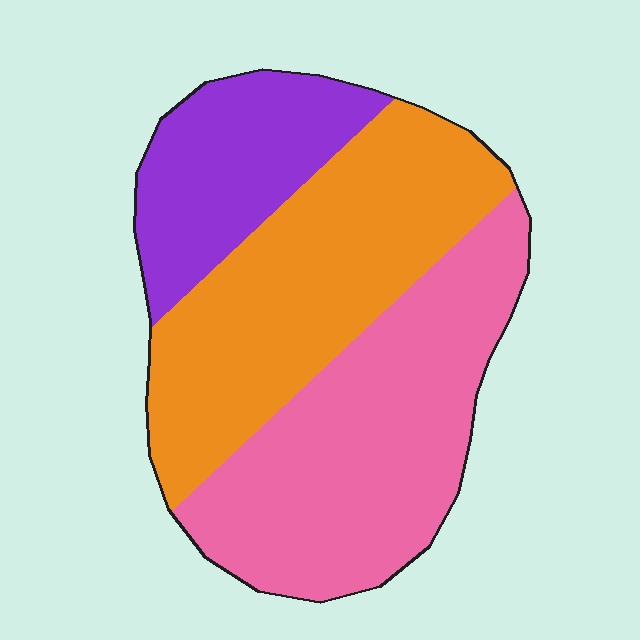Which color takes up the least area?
Purple, at roughly 20%.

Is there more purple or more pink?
Pink.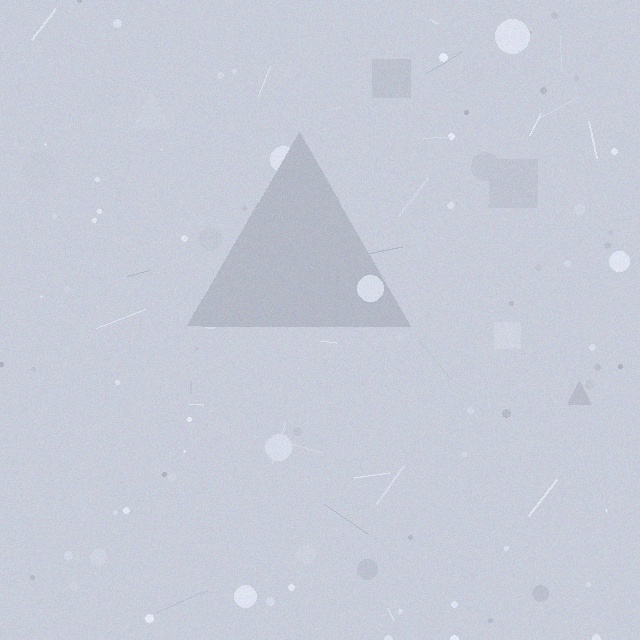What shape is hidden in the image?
A triangle is hidden in the image.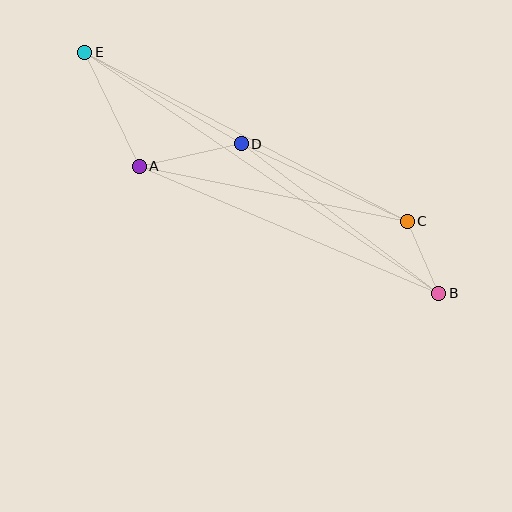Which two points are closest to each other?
Points B and C are closest to each other.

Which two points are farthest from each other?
Points B and E are farthest from each other.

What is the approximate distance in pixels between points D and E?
The distance between D and E is approximately 182 pixels.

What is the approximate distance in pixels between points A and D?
The distance between A and D is approximately 105 pixels.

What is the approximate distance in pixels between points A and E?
The distance between A and E is approximately 127 pixels.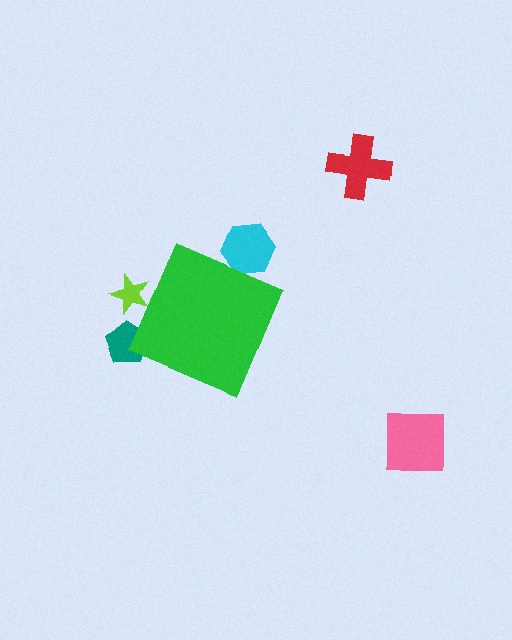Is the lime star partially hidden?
Yes, the lime star is partially hidden behind the green diamond.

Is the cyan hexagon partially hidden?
Yes, the cyan hexagon is partially hidden behind the green diamond.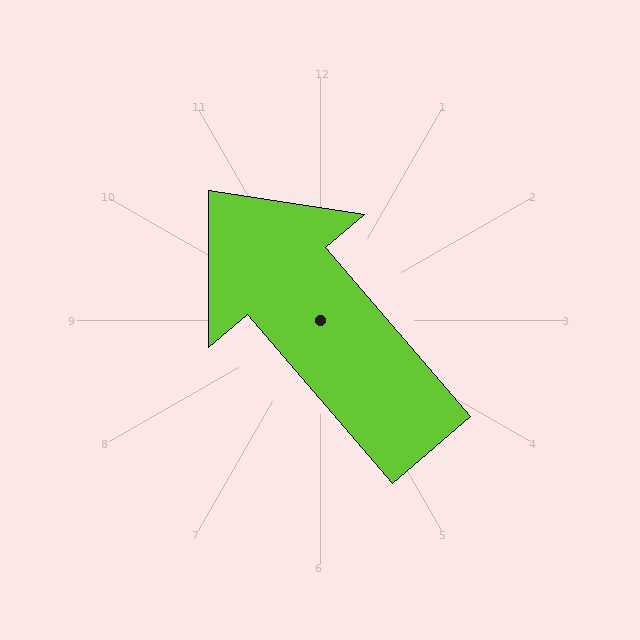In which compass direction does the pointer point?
Northwest.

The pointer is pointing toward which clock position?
Roughly 11 o'clock.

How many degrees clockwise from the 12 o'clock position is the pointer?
Approximately 319 degrees.